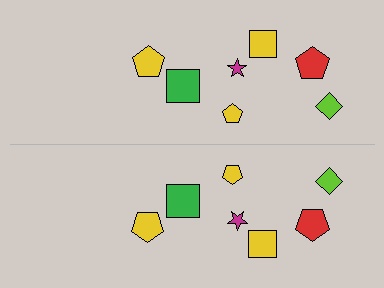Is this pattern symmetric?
Yes, this pattern has bilateral (reflection) symmetry.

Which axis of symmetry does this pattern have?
The pattern has a horizontal axis of symmetry running through the center of the image.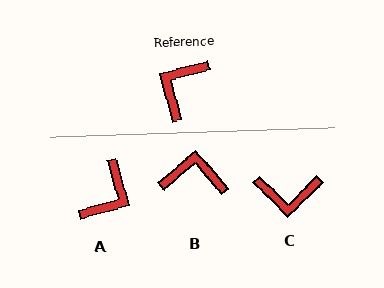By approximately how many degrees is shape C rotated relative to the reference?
Approximately 121 degrees counter-clockwise.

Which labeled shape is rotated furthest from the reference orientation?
A, about 179 degrees away.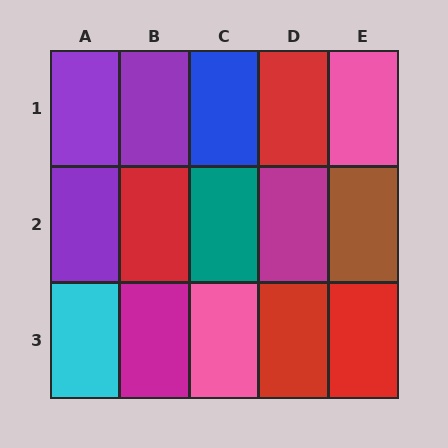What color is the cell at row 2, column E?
Brown.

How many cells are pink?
2 cells are pink.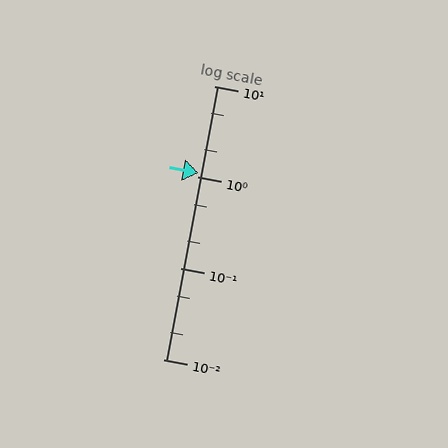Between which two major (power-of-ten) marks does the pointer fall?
The pointer is between 1 and 10.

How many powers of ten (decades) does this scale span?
The scale spans 3 decades, from 0.01 to 10.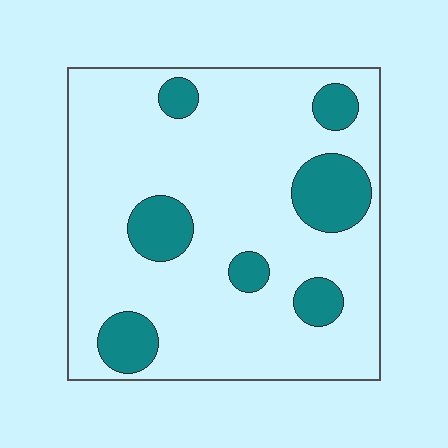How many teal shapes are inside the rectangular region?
7.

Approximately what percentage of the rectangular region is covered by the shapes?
Approximately 20%.